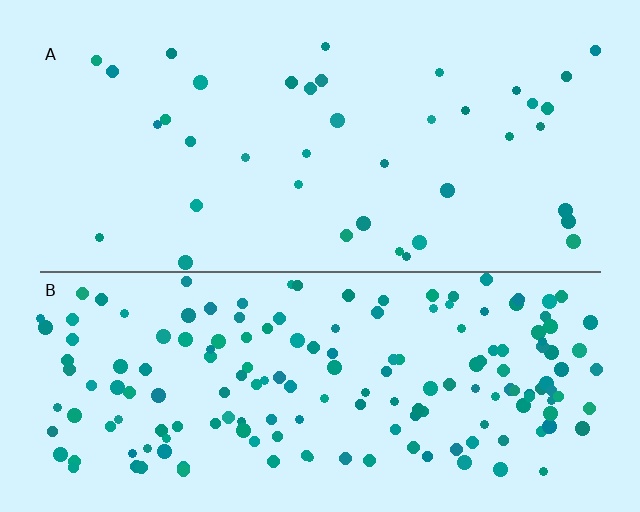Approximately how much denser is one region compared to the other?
Approximately 4.3× — region B over region A.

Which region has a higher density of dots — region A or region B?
B (the bottom).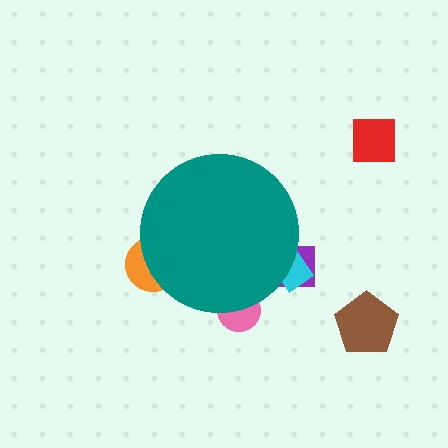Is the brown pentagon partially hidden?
No, the brown pentagon is fully visible.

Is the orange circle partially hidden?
Yes, the orange circle is partially hidden behind the teal circle.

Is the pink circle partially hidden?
Yes, the pink circle is partially hidden behind the teal circle.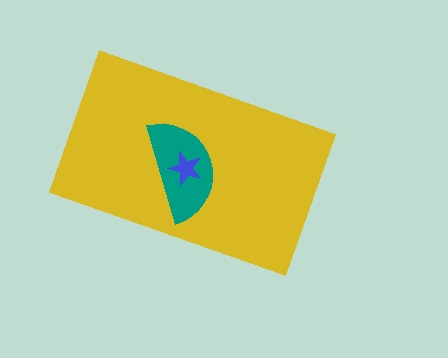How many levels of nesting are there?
3.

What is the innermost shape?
The blue star.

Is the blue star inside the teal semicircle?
Yes.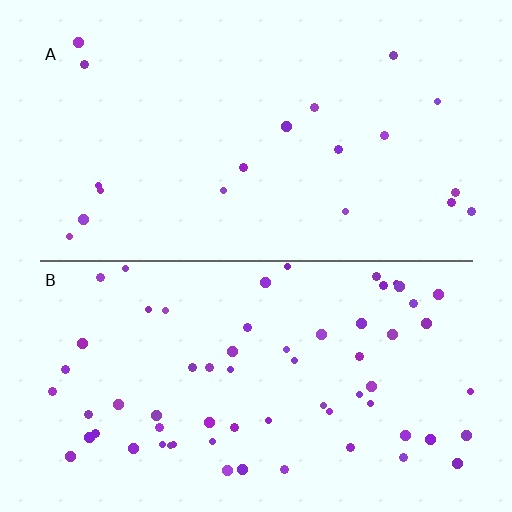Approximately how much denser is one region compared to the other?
Approximately 3.3× — region B over region A.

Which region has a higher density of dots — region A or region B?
B (the bottom).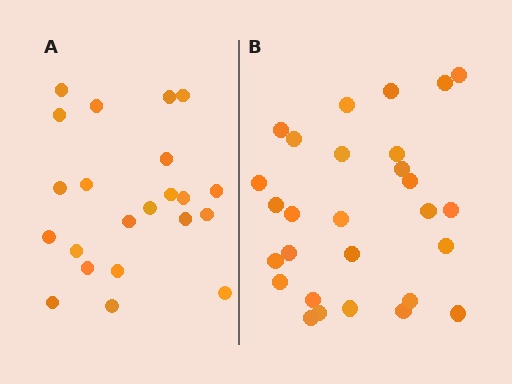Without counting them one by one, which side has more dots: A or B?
Region B (the right region) has more dots.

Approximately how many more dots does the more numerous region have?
Region B has about 6 more dots than region A.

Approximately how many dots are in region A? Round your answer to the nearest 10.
About 20 dots. (The exact count is 22, which rounds to 20.)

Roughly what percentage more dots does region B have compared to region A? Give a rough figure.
About 25% more.